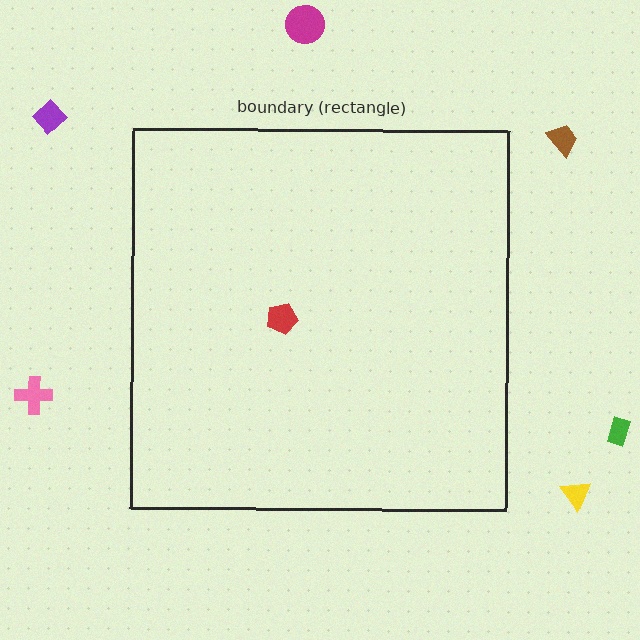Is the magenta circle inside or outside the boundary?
Outside.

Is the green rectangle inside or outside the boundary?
Outside.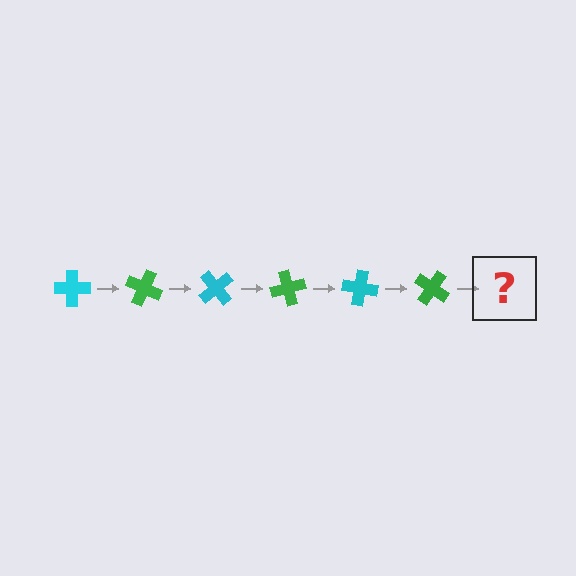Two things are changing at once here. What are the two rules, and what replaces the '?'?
The two rules are that it rotates 25 degrees each step and the color cycles through cyan and green. The '?' should be a cyan cross, rotated 150 degrees from the start.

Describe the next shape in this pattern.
It should be a cyan cross, rotated 150 degrees from the start.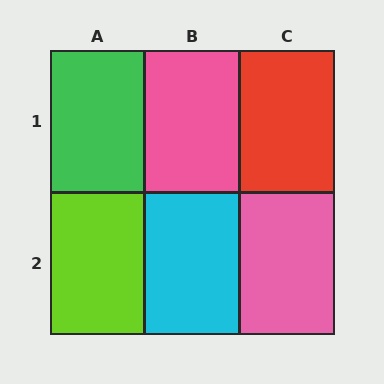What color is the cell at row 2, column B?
Cyan.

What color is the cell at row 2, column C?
Pink.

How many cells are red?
1 cell is red.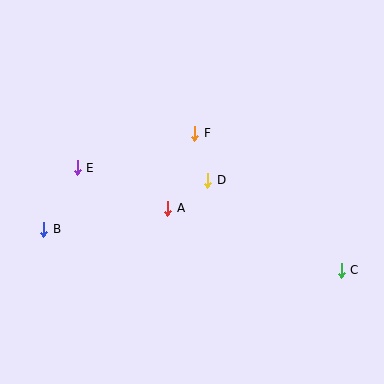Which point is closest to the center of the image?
Point D at (208, 180) is closest to the center.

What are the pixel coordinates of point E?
Point E is at (77, 168).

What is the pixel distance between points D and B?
The distance between D and B is 171 pixels.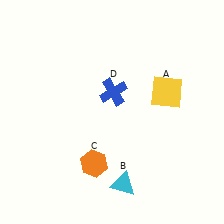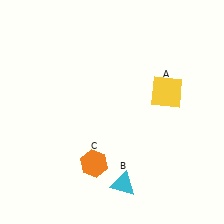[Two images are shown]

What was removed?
The blue cross (D) was removed in Image 2.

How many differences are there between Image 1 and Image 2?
There is 1 difference between the two images.